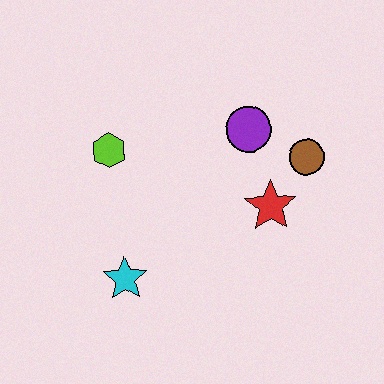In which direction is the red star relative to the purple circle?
The red star is below the purple circle.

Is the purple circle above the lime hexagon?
Yes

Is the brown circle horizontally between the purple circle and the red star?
No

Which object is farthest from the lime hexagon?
The brown circle is farthest from the lime hexagon.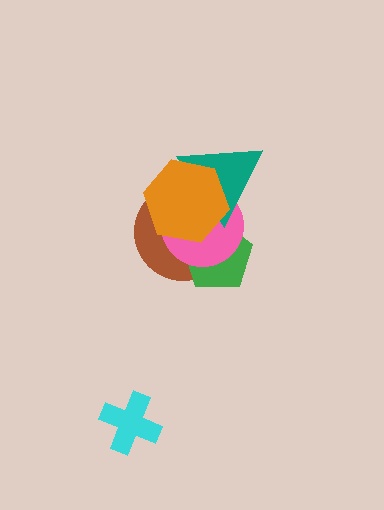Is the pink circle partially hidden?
Yes, it is partially covered by another shape.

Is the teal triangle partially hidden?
Yes, it is partially covered by another shape.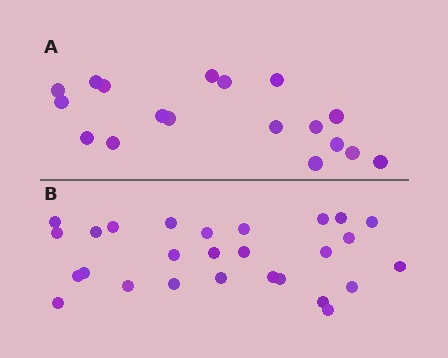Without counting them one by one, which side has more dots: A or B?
Region B (the bottom region) has more dots.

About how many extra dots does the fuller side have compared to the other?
Region B has roughly 8 or so more dots than region A.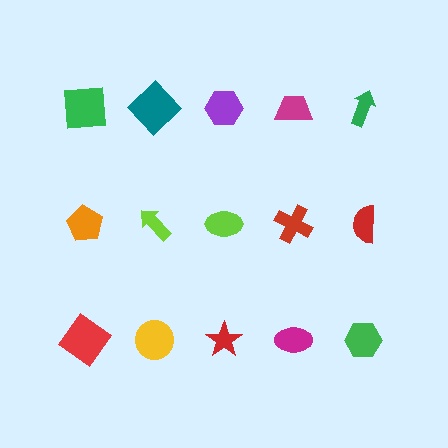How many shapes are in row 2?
5 shapes.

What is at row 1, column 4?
A magenta trapezoid.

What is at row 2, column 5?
A red semicircle.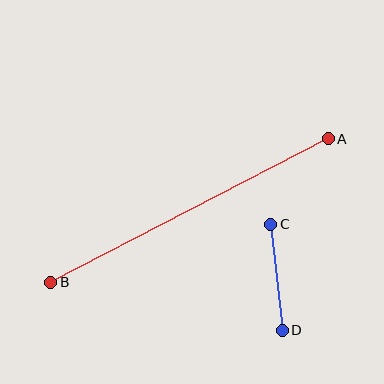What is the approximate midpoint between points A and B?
The midpoint is at approximately (189, 210) pixels.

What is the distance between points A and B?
The distance is approximately 312 pixels.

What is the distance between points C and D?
The distance is approximately 107 pixels.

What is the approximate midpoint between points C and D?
The midpoint is at approximately (277, 277) pixels.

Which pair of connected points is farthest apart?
Points A and B are farthest apart.